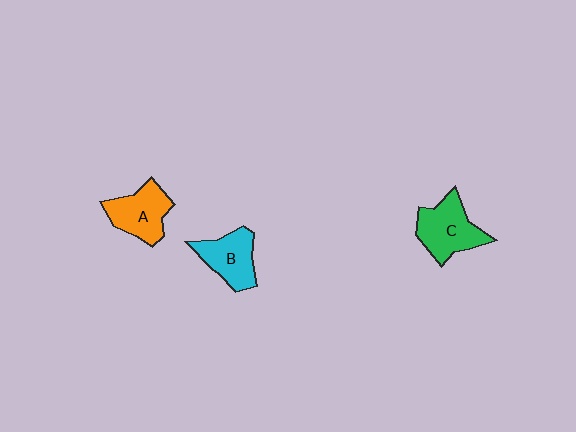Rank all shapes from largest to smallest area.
From largest to smallest: C (green), A (orange), B (cyan).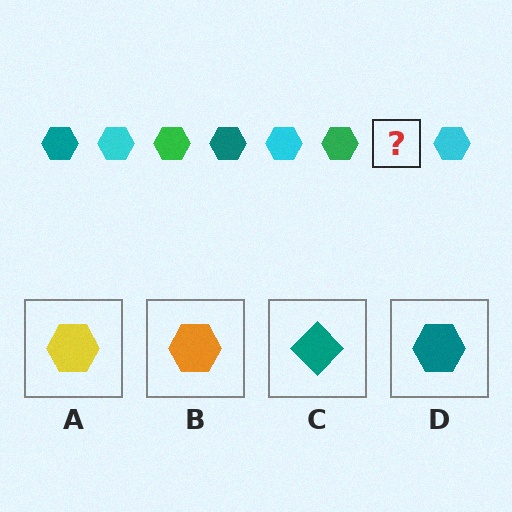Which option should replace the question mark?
Option D.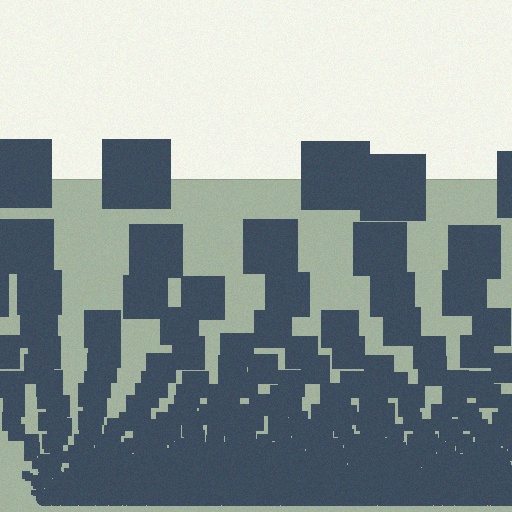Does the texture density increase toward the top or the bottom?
Density increases toward the bottom.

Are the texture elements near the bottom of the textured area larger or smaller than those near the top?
Smaller. The gradient is inverted — elements near the bottom are smaller and denser.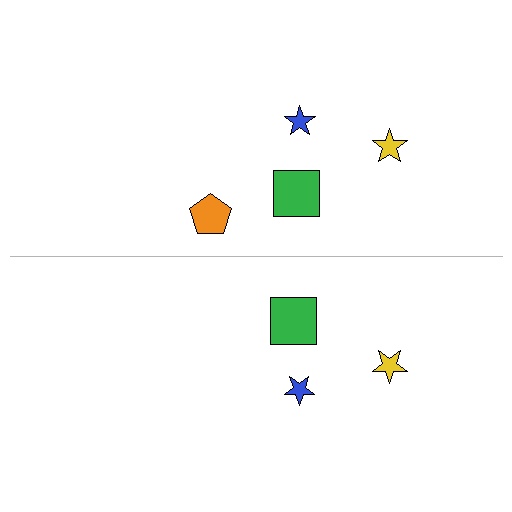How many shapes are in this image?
There are 7 shapes in this image.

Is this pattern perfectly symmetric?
No, the pattern is not perfectly symmetric. A orange pentagon is missing from the bottom side.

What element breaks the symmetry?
A orange pentagon is missing from the bottom side.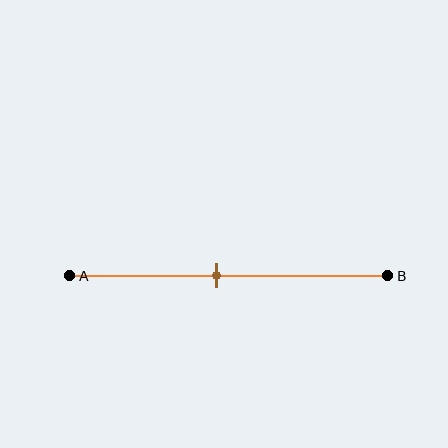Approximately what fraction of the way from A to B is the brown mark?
The brown mark is approximately 45% of the way from A to B.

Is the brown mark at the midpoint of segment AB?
No, the mark is at about 45% from A, not at the 50% midpoint.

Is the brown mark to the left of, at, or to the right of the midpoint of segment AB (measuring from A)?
The brown mark is to the left of the midpoint of segment AB.